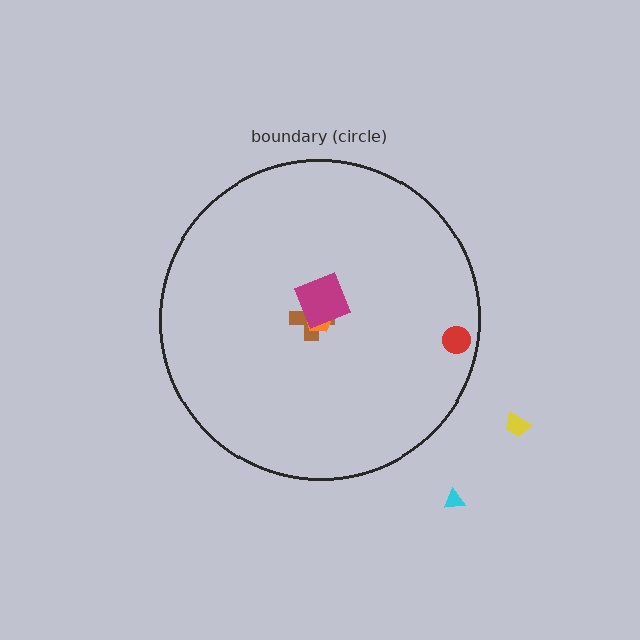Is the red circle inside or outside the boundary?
Inside.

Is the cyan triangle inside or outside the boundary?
Outside.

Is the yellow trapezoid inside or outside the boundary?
Outside.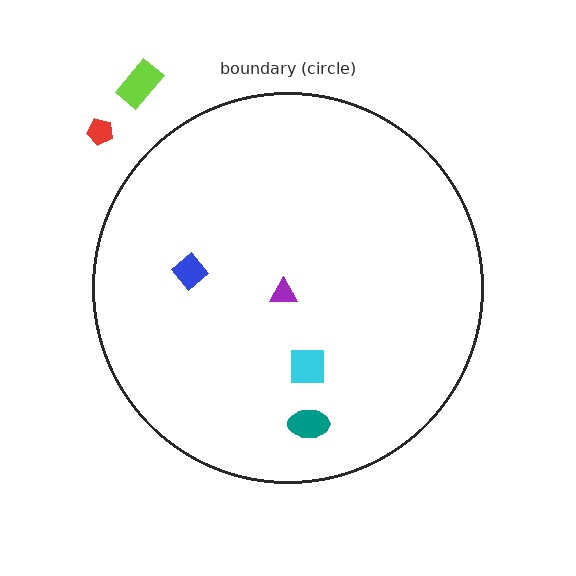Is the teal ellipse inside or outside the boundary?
Inside.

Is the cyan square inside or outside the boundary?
Inside.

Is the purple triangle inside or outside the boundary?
Inside.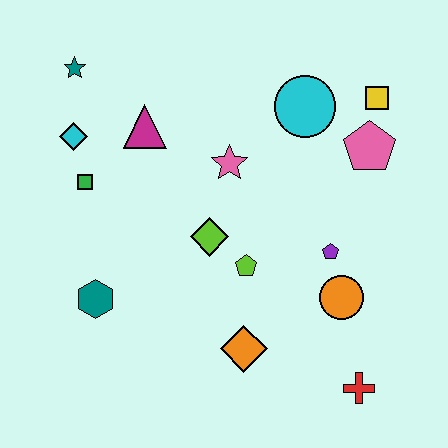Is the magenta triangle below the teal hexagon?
No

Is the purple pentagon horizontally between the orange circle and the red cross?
No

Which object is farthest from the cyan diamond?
The red cross is farthest from the cyan diamond.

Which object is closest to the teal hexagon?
The green square is closest to the teal hexagon.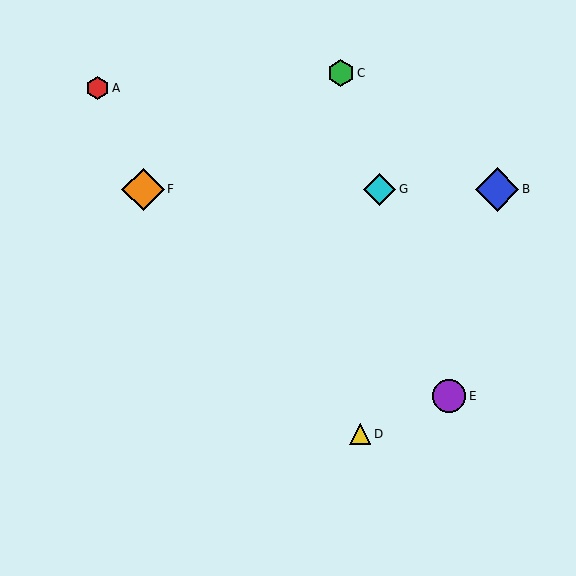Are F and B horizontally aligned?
Yes, both are at y≈189.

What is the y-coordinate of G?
Object G is at y≈189.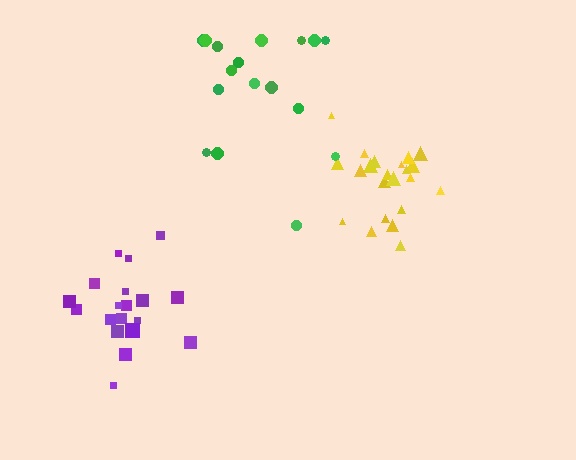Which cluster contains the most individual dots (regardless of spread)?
Yellow (22).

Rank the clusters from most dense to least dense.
yellow, purple, green.